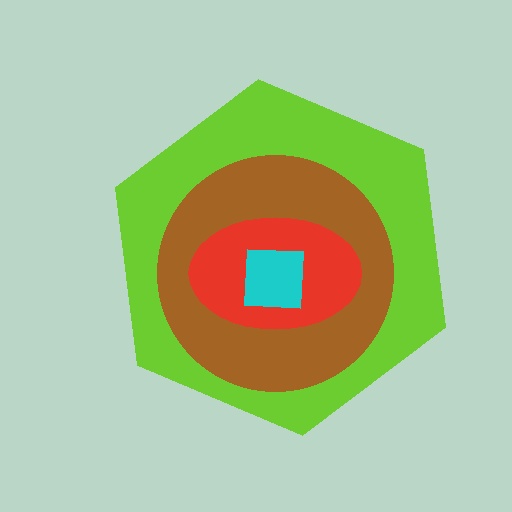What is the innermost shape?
The cyan square.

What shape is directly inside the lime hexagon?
The brown circle.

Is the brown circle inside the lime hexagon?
Yes.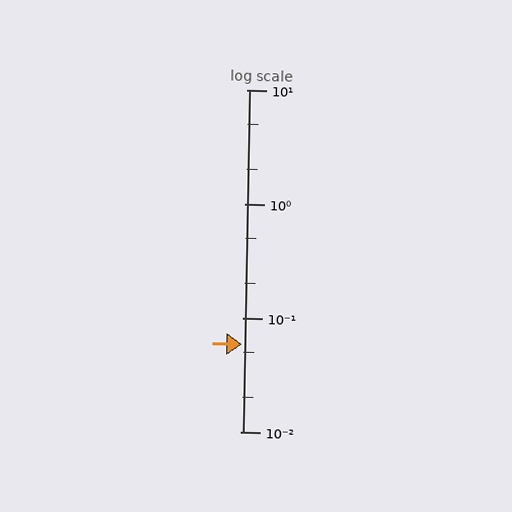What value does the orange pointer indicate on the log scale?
The pointer indicates approximately 0.059.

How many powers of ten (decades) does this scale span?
The scale spans 3 decades, from 0.01 to 10.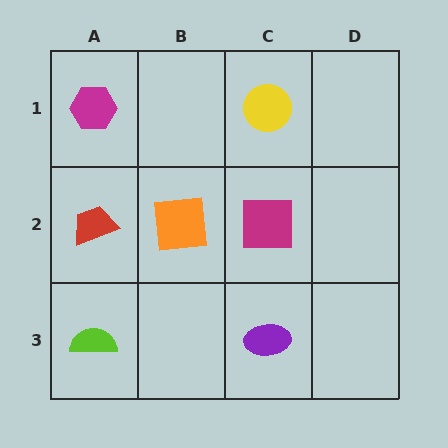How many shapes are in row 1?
2 shapes.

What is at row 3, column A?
A lime semicircle.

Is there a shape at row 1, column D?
No, that cell is empty.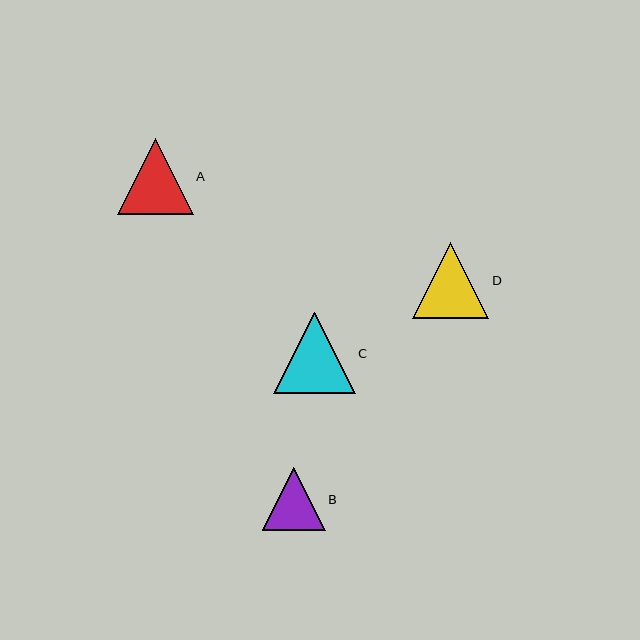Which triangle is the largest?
Triangle C is the largest with a size of approximately 81 pixels.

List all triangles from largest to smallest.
From largest to smallest: C, D, A, B.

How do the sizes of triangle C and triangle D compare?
Triangle C and triangle D are approximately the same size.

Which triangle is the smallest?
Triangle B is the smallest with a size of approximately 63 pixels.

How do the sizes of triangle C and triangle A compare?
Triangle C and triangle A are approximately the same size.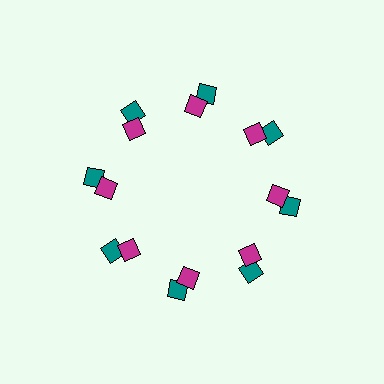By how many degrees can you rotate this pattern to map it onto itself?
The pattern maps onto itself every 45 degrees of rotation.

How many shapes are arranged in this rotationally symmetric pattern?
There are 16 shapes, arranged in 8 groups of 2.